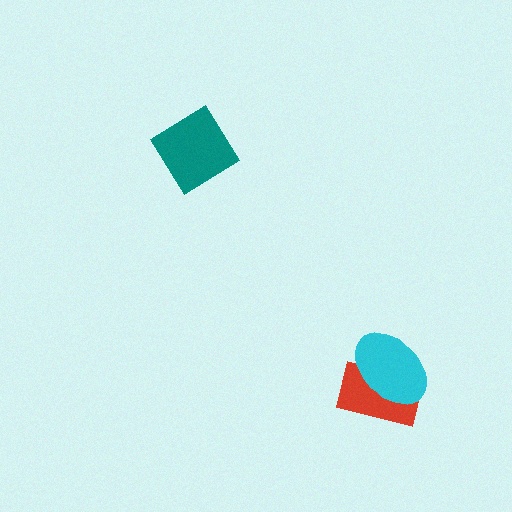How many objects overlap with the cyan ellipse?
1 object overlaps with the cyan ellipse.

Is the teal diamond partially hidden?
No, no other shape covers it.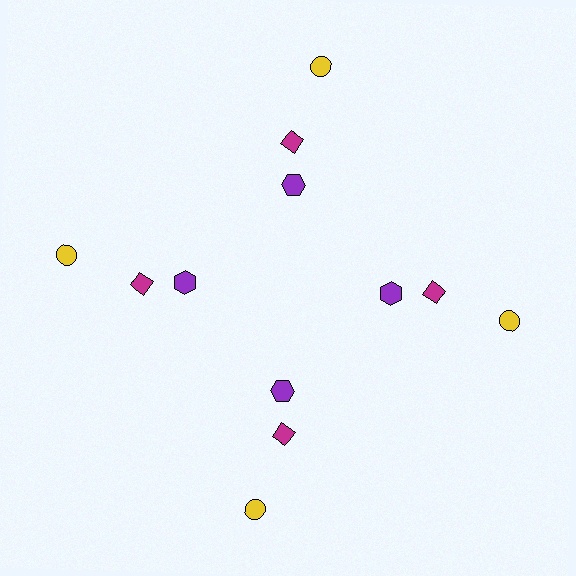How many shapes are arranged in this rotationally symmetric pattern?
There are 12 shapes, arranged in 4 groups of 3.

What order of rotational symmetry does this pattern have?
This pattern has 4-fold rotational symmetry.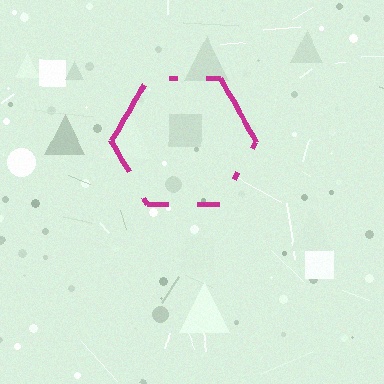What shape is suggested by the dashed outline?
The dashed outline suggests a hexagon.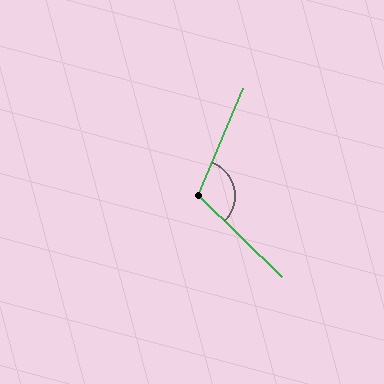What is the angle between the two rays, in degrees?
Approximately 112 degrees.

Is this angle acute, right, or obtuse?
It is obtuse.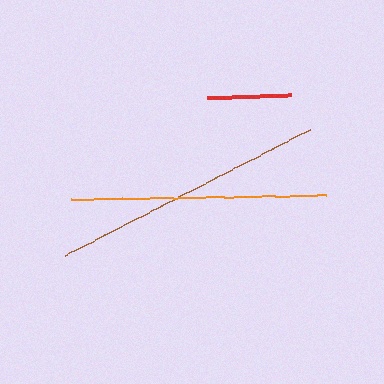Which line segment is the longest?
The brown line is the longest at approximately 275 pixels.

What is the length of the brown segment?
The brown segment is approximately 275 pixels long.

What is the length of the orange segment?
The orange segment is approximately 255 pixels long.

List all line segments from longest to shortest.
From longest to shortest: brown, orange, red.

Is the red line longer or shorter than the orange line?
The orange line is longer than the red line.